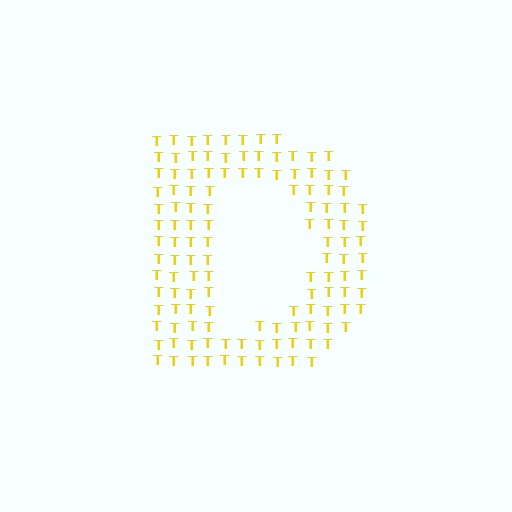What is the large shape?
The large shape is the letter D.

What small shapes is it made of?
It is made of small letter T's.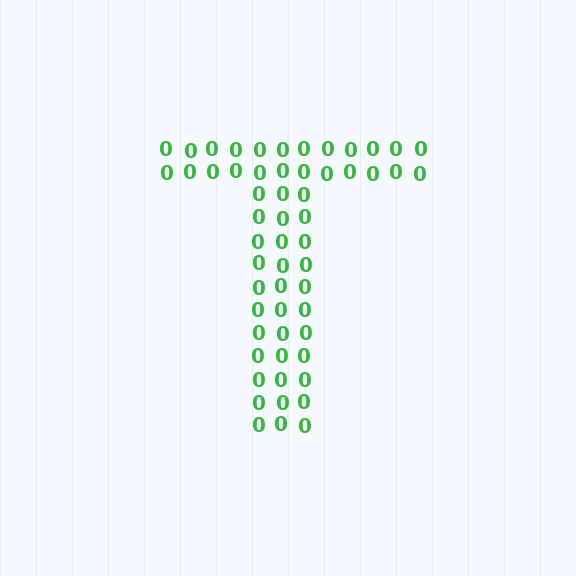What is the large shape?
The large shape is the letter T.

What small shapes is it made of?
It is made of small digit 0's.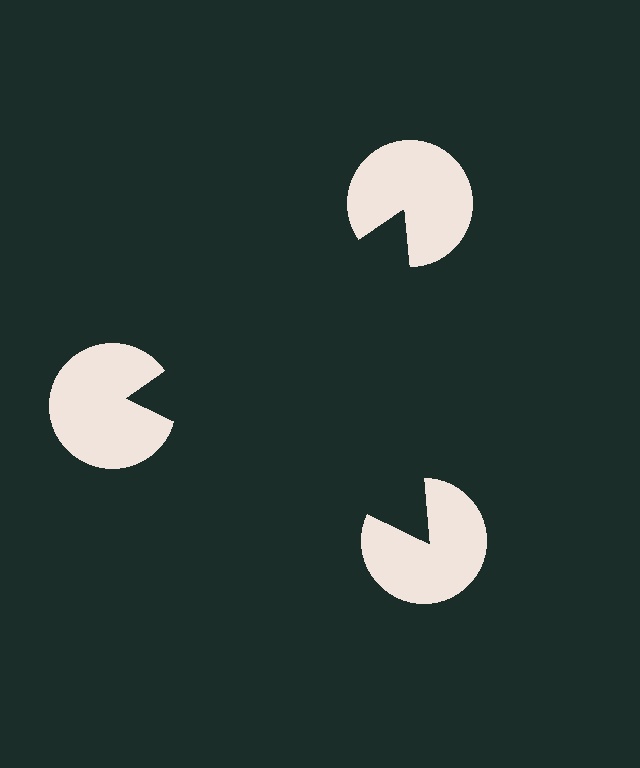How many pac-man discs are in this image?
There are 3 — one at each vertex of the illusory triangle.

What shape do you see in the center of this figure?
An illusory triangle — its edges are inferred from the aligned wedge cuts in the pac-man discs, not physically drawn.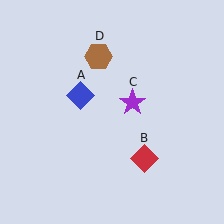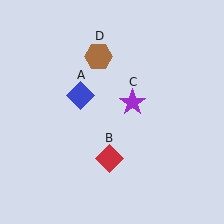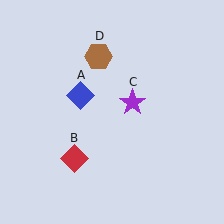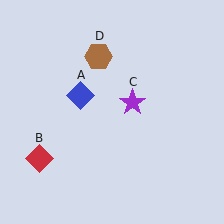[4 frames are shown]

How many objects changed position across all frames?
1 object changed position: red diamond (object B).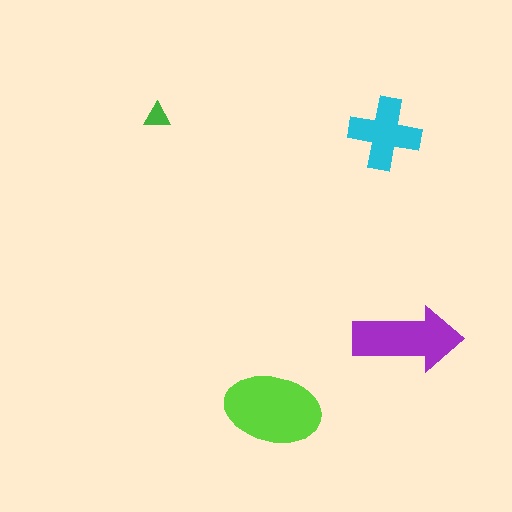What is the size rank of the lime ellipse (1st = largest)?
1st.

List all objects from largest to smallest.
The lime ellipse, the purple arrow, the cyan cross, the green triangle.